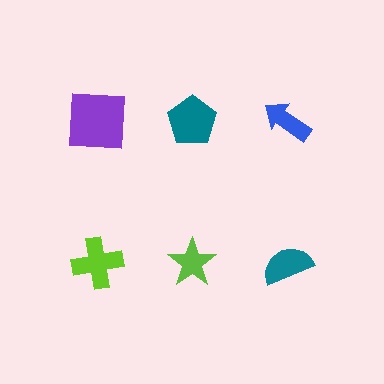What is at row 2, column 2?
A lime star.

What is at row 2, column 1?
A lime cross.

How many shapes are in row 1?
3 shapes.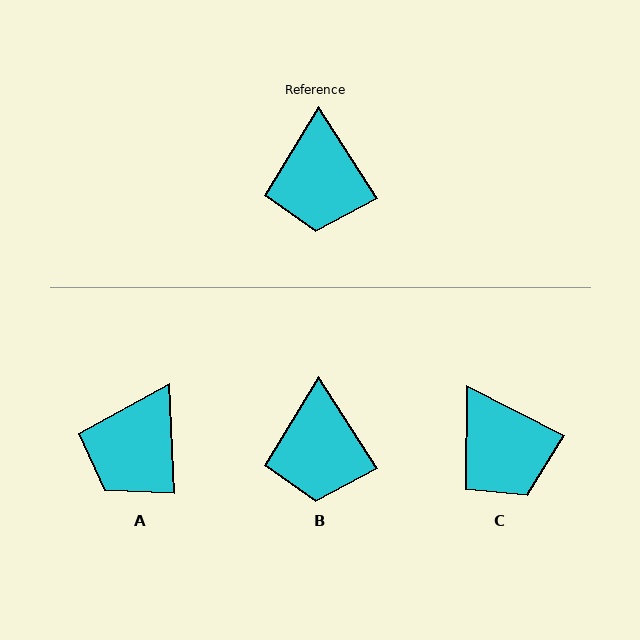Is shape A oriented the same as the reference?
No, it is off by about 30 degrees.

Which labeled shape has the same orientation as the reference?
B.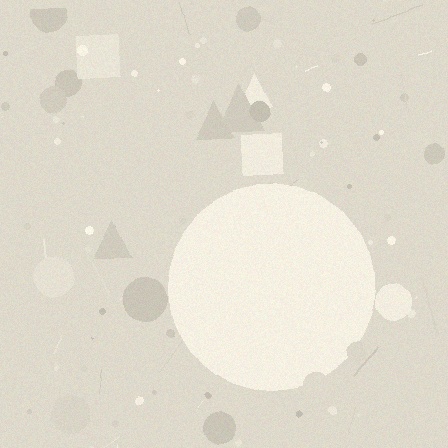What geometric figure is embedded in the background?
A circle is embedded in the background.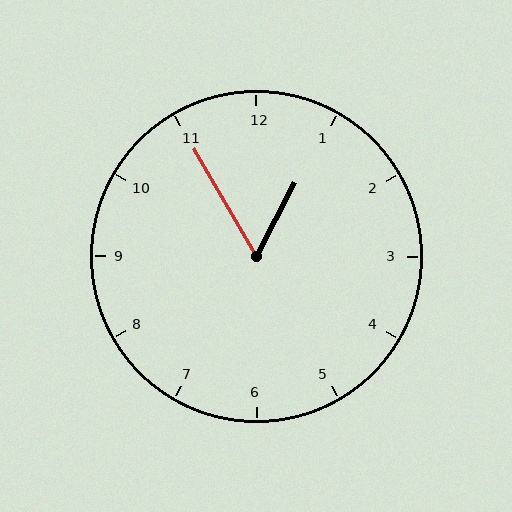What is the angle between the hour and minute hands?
Approximately 58 degrees.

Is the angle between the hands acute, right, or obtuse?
It is acute.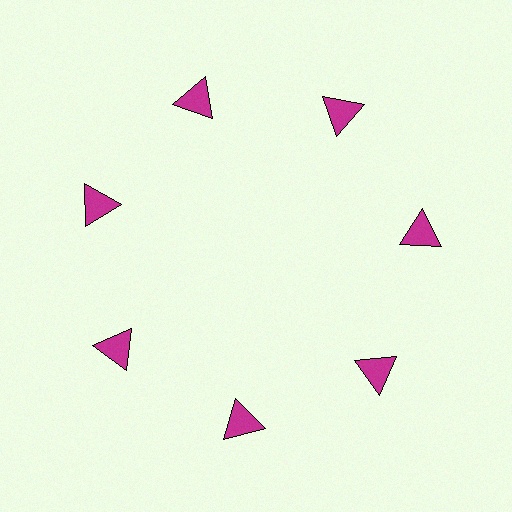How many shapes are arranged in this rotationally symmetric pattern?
There are 7 shapes, arranged in 7 groups of 1.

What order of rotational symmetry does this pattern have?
This pattern has 7-fold rotational symmetry.